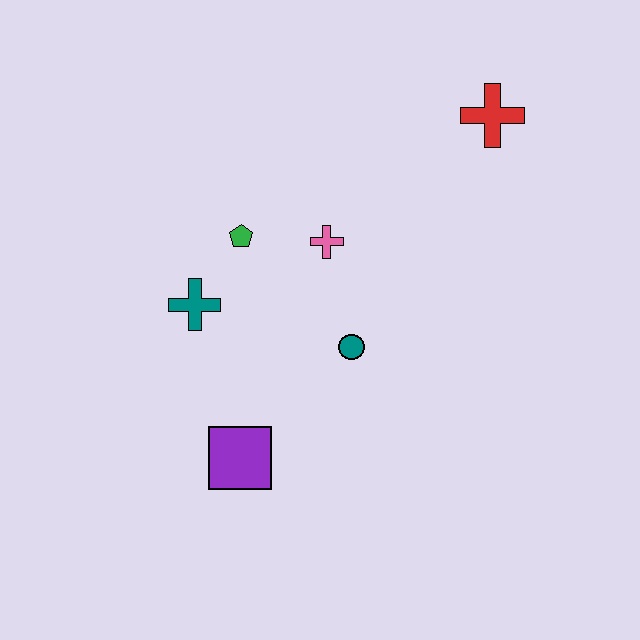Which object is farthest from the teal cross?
The red cross is farthest from the teal cross.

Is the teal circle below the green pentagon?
Yes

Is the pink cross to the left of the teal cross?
No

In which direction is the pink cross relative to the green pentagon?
The pink cross is to the right of the green pentagon.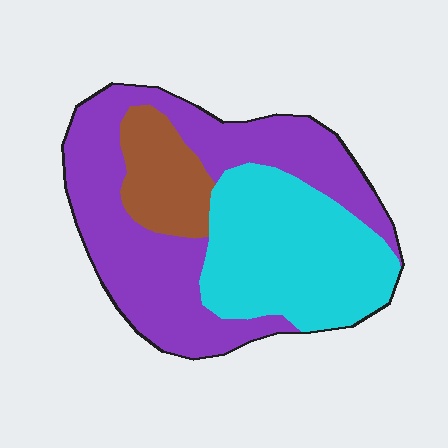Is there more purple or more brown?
Purple.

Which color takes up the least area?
Brown, at roughly 15%.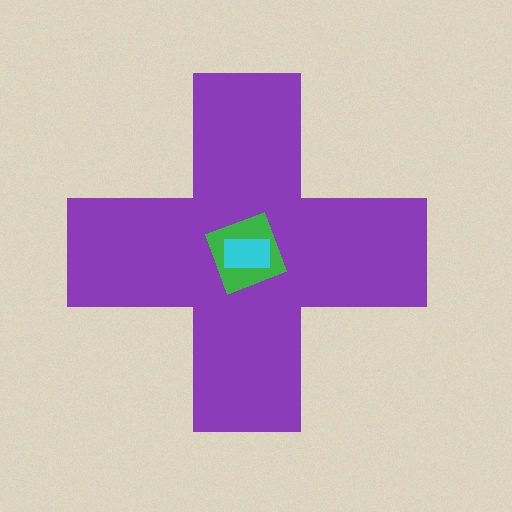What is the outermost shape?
The purple cross.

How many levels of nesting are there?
3.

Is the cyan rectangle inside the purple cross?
Yes.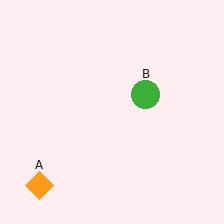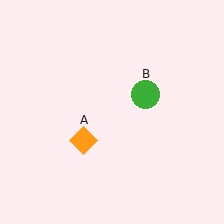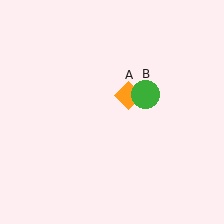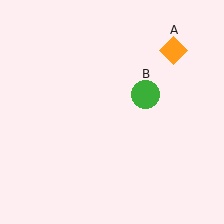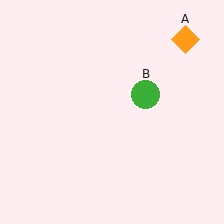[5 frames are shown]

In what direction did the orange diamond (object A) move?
The orange diamond (object A) moved up and to the right.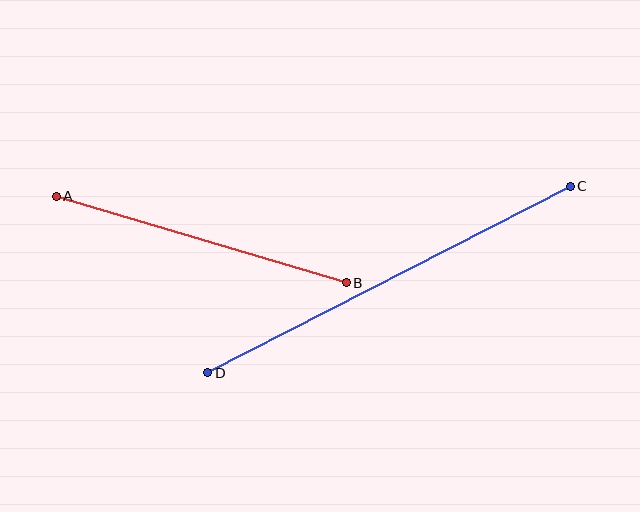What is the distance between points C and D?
The distance is approximately 408 pixels.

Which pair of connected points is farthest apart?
Points C and D are farthest apart.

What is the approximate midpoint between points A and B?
The midpoint is at approximately (201, 240) pixels.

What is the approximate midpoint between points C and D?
The midpoint is at approximately (389, 280) pixels.